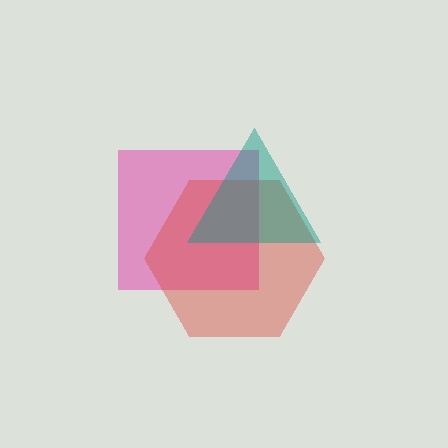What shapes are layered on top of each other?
The layered shapes are: a pink square, a red hexagon, a teal triangle.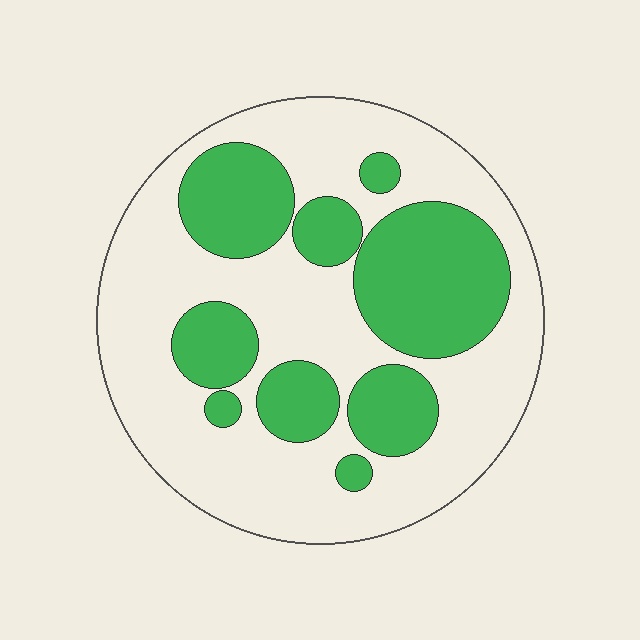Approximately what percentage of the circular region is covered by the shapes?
Approximately 35%.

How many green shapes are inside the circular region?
9.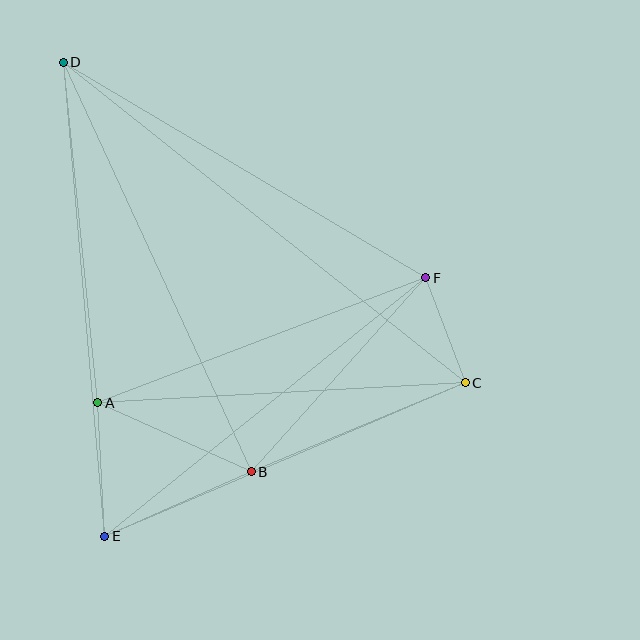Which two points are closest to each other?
Points C and F are closest to each other.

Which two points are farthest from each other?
Points C and D are farthest from each other.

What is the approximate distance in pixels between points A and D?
The distance between A and D is approximately 342 pixels.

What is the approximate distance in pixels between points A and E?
The distance between A and E is approximately 134 pixels.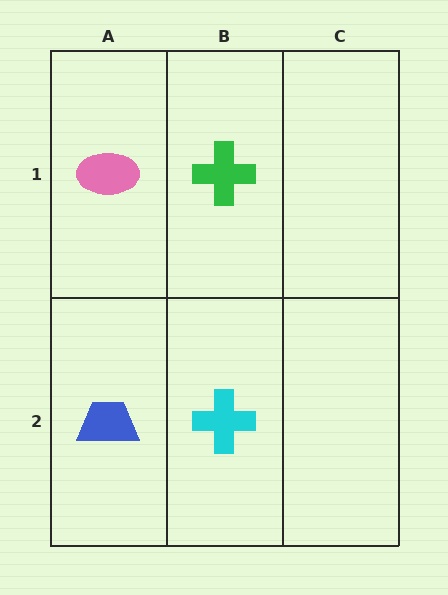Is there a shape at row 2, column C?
No, that cell is empty.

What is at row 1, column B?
A green cross.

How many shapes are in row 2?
2 shapes.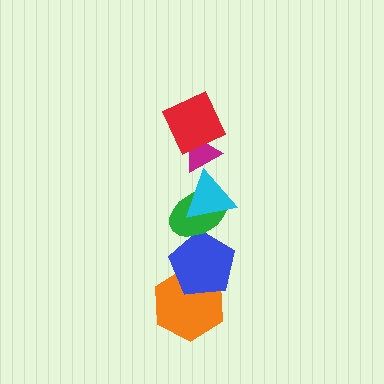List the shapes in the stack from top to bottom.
From top to bottom: the red square, the magenta triangle, the cyan triangle, the green ellipse, the blue pentagon, the orange hexagon.